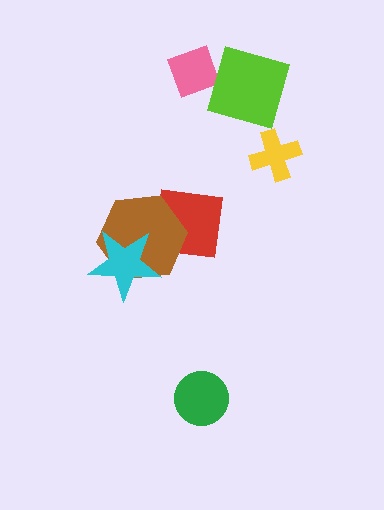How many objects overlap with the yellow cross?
0 objects overlap with the yellow cross.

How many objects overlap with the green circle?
0 objects overlap with the green circle.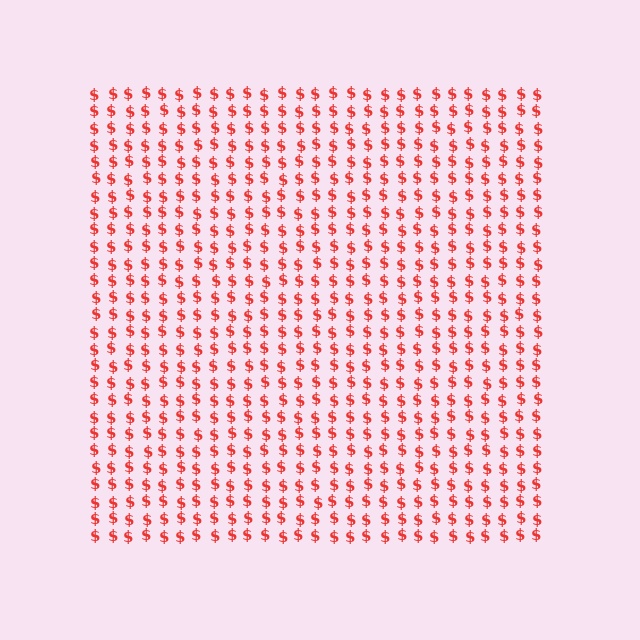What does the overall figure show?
The overall figure shows a square.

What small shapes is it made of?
It is made of small dollar signs.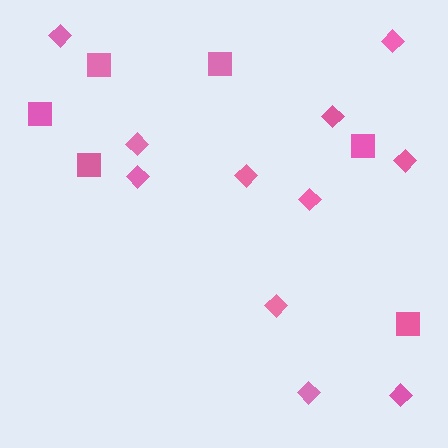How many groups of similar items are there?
There are 2 groups: one group of squares (6) and one group of diamonds (11).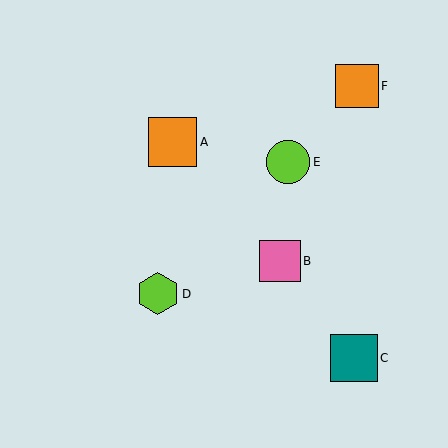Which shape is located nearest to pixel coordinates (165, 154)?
The orange square (labeled A) at (172, 142) is nearest to that location.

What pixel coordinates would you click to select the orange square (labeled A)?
Click at (172, 142) to select the orange square A.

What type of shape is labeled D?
Shape D is a lime hexagon.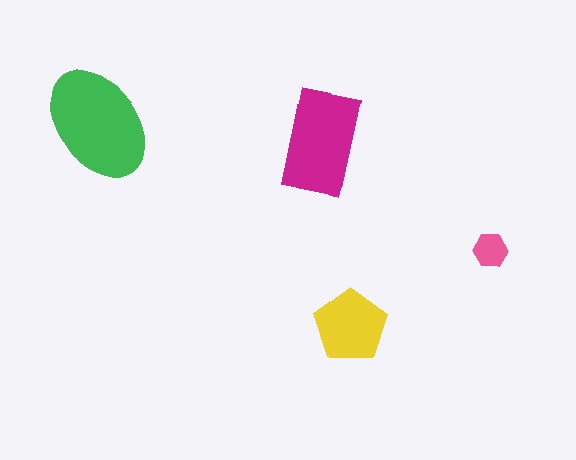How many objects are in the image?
There are 4 objects in the image.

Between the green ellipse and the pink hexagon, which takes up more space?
The green ellipse.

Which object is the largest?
The green ellipse.